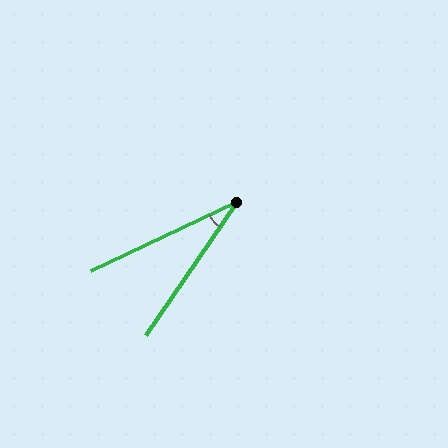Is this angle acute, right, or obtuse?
It is acute.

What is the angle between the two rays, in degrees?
Approximately 30 degrees.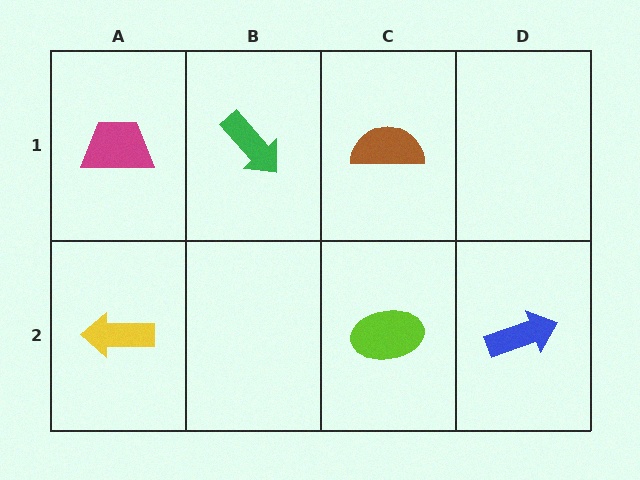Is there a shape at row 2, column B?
No, that cell is empty.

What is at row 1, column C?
A brown semicircle.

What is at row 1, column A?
A magenta trapezoid.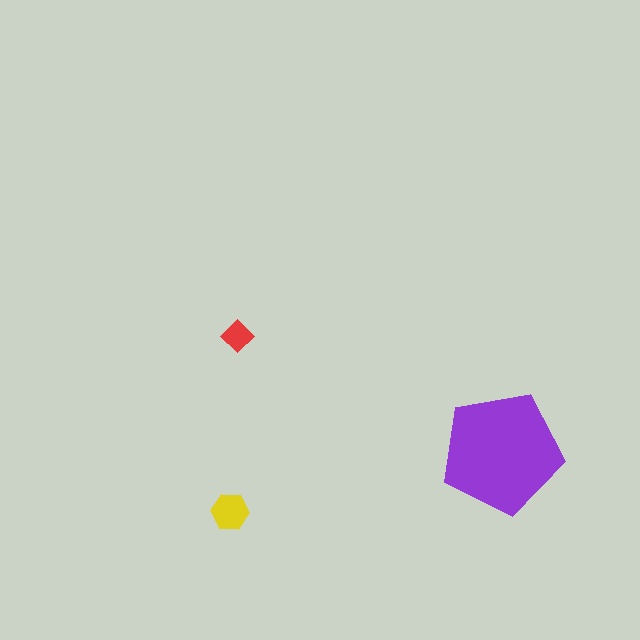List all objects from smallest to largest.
The red diamond, the yellow hexagon, the purple pentagon.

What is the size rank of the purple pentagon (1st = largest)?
1st.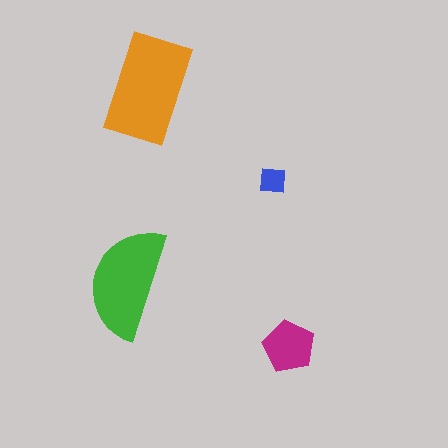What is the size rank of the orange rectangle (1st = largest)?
1st.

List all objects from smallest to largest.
The blue square, the magenta pentagon, the green semicircle, the orange rectangle.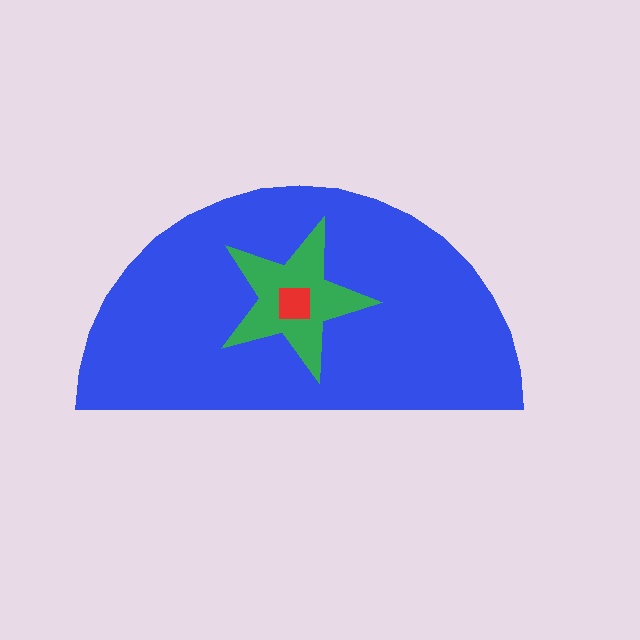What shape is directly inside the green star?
The red square.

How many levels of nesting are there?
3.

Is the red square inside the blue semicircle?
Yes.